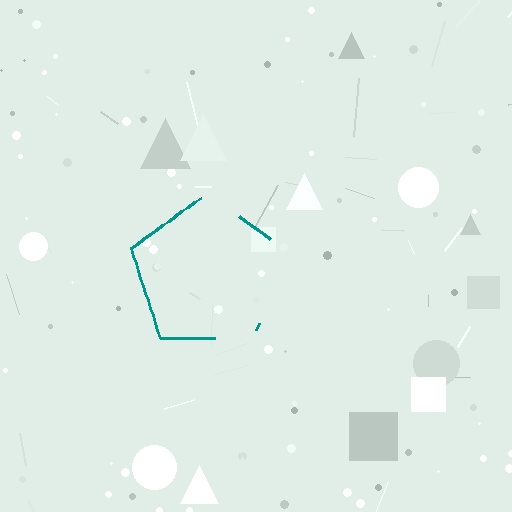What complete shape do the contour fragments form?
The contour fragments form a pentagon.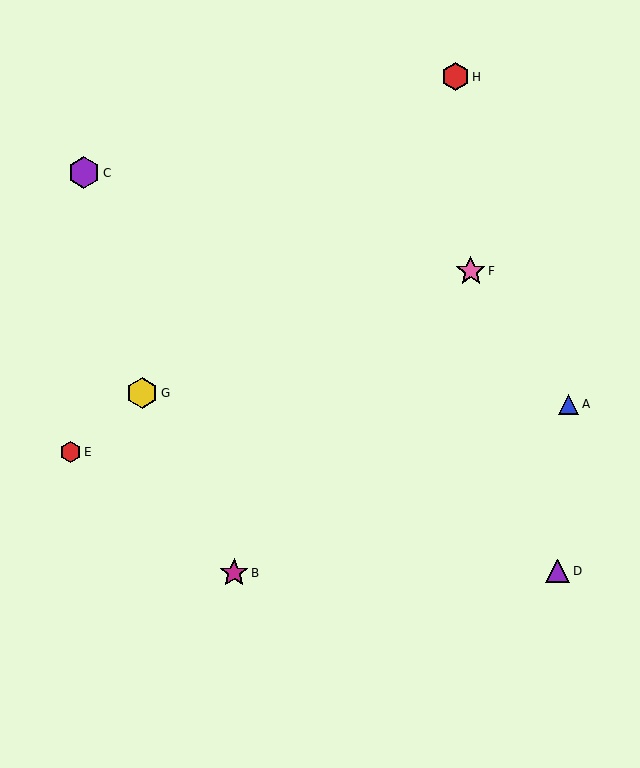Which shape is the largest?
The purple hexagon (labeled C) is the largest.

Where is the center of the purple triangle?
The center of the purple triangle is at (558, 571).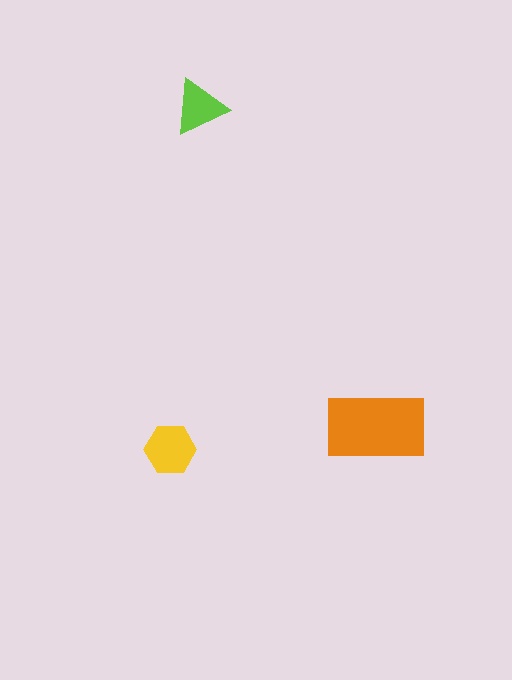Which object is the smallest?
The lime triangle.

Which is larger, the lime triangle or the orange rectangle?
The orange rectangle.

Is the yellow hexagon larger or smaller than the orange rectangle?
Smaller.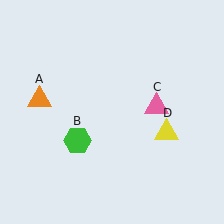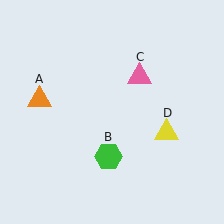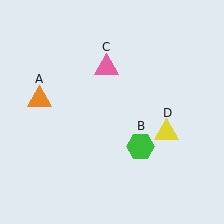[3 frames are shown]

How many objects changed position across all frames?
2 objects changed position: green hexagon (object B), pink triangle (object C).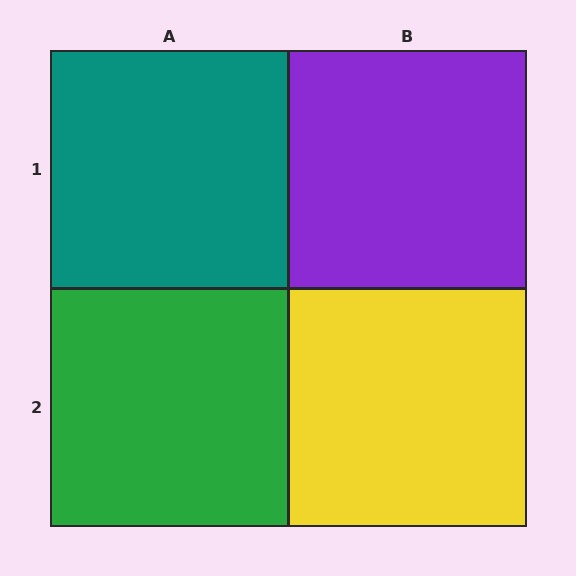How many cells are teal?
1 cell is teal.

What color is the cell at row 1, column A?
Teal.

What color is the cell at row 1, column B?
Purple.